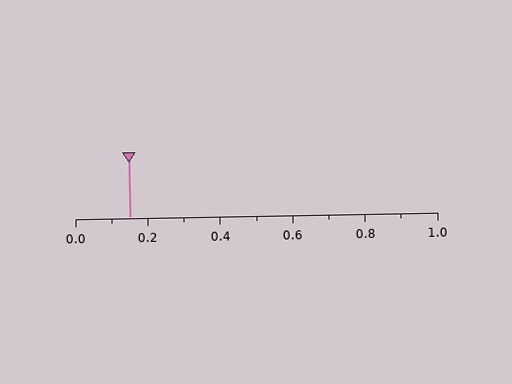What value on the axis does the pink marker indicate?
The marker indicates approximately 0.15.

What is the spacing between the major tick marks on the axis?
The major ticks are spaced 0.2 apart.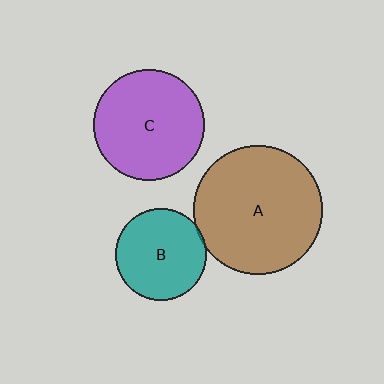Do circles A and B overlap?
Yes.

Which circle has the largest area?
Circle A (brown).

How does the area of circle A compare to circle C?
Approximately 1.3 times.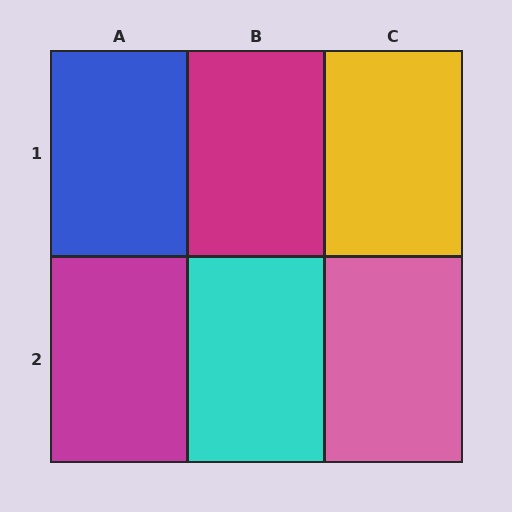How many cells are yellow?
1 cell is yellow.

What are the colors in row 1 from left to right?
Blue, magenta, yellow.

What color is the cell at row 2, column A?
Magenta.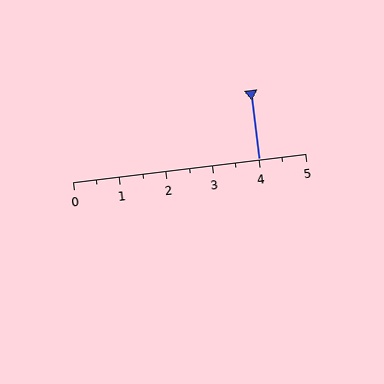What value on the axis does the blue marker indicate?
The marker indicates approximately 4.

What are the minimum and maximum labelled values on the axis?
The axis runs from 0 to 5.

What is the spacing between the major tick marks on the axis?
The major ticks are spaced 1 apart.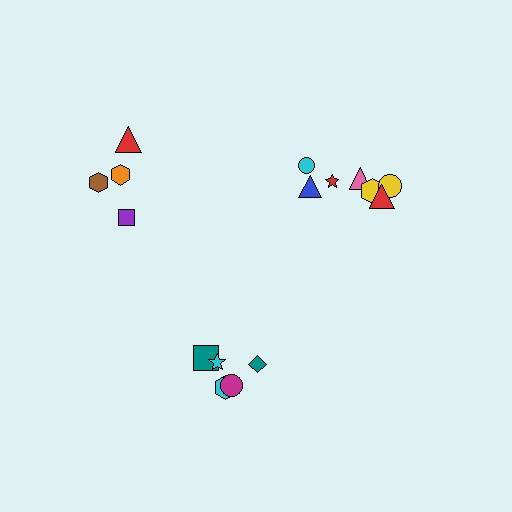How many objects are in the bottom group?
There are 5 objects.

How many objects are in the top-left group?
There are 4 objects.